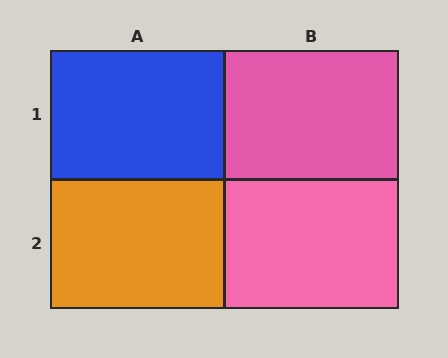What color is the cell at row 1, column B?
Pink.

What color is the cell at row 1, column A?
Blue.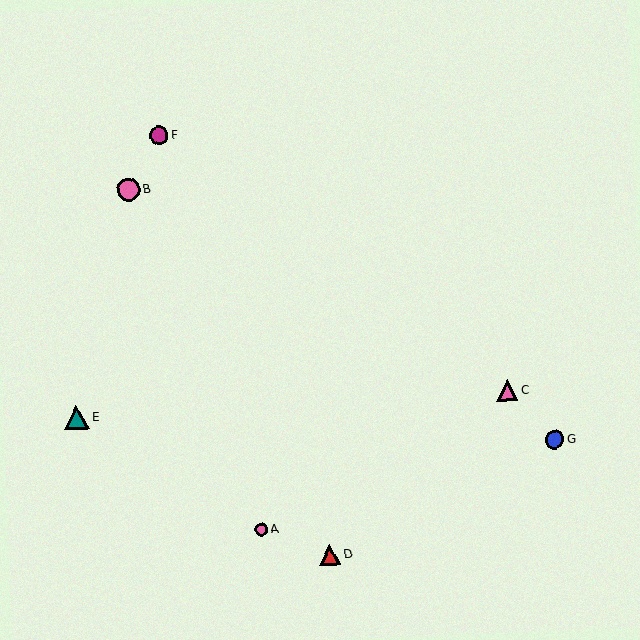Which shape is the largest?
The teal triangle (labeled E) is the largest.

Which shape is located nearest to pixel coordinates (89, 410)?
The teal triangle (labeled E) at (77, 417) is nearest to that location.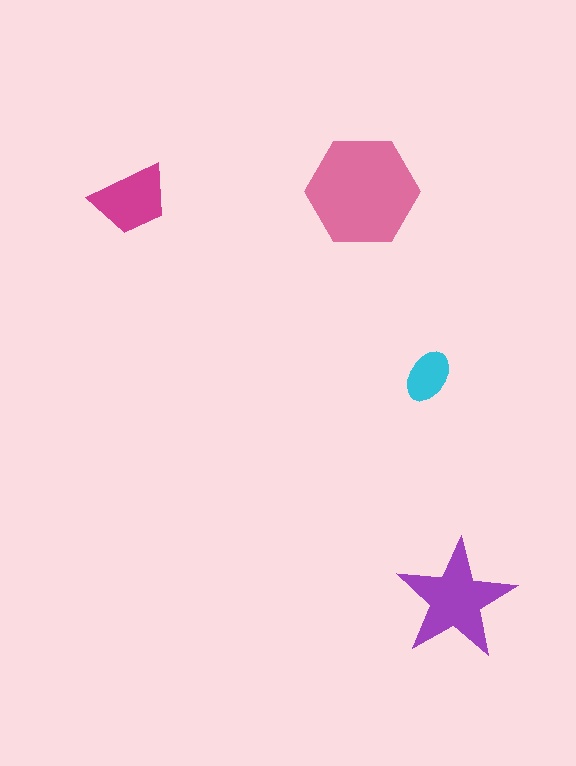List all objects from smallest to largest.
The cyan ellipse, the magenta trapezoid, the purple star, the pink hexagon.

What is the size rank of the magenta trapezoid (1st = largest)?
3rd.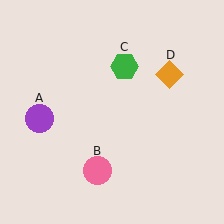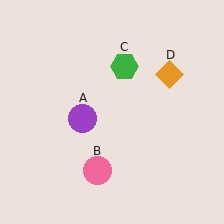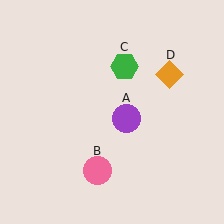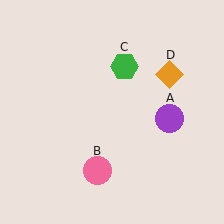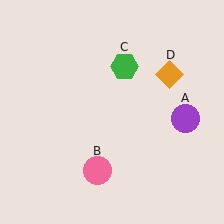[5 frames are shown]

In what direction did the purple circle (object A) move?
The purple circle (object A) moved right.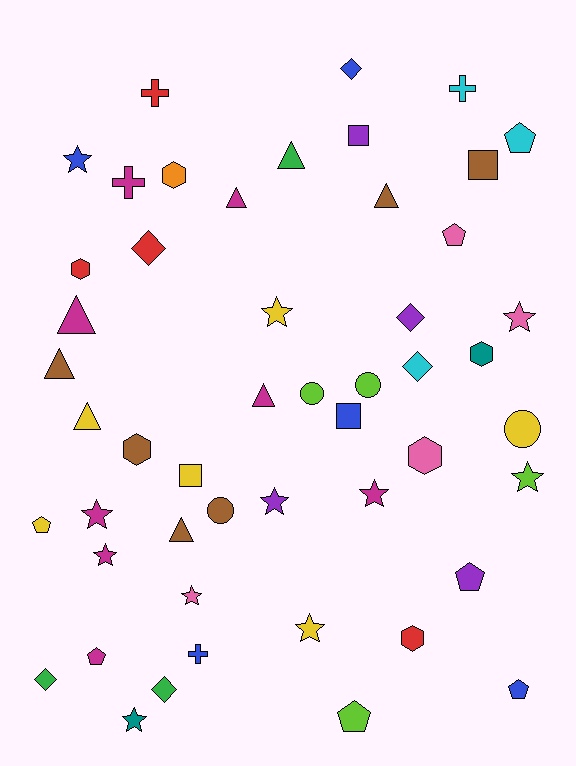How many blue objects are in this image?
There are 5 blue objects.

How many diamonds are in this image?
There are 6 diamonds.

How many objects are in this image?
There are 50 objects.